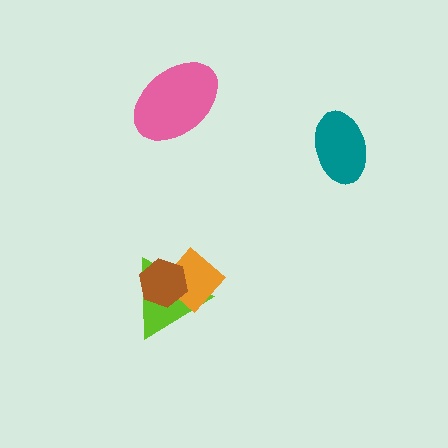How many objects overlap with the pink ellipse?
0 objects overlap with the pink ellipse.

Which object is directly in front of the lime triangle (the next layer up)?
The orange diamond is directly in front of the lime triangle.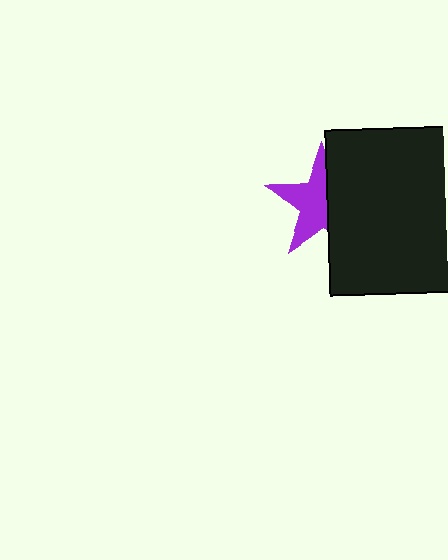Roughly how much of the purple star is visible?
About half of it is visible (roughly 57%).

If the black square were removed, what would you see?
You would see the complete purple star.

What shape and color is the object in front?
The object in front is a black square.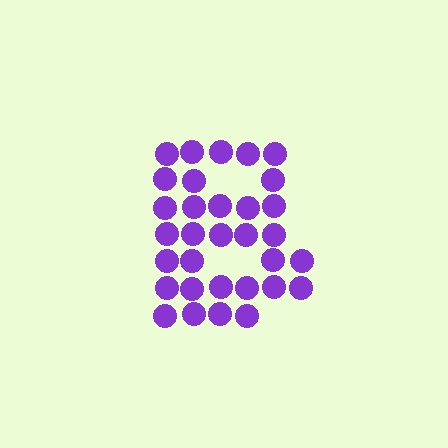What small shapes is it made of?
It is made of small circles.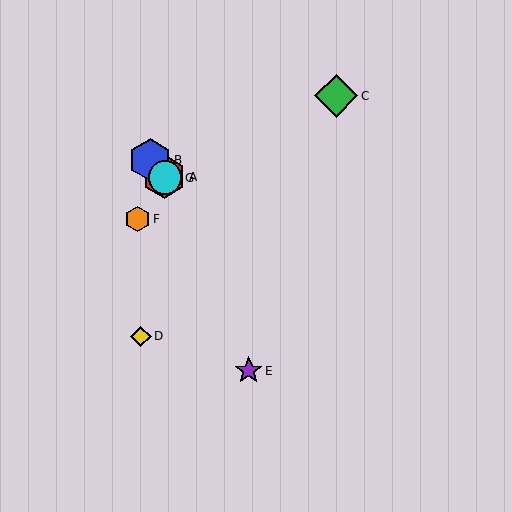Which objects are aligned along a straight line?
Objects A, B, G are aligned along a straight line.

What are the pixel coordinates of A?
Object A is at (164, 177).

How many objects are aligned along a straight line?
3 objects (A, B, G) are aligned along a straight line.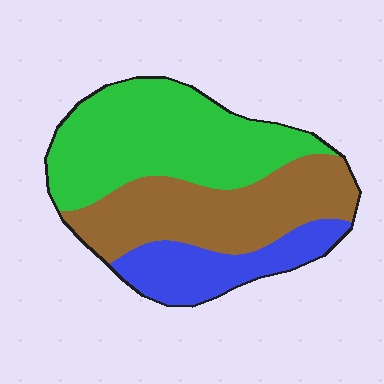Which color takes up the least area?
Blue, at roughly 20%.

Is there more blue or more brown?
Brown.